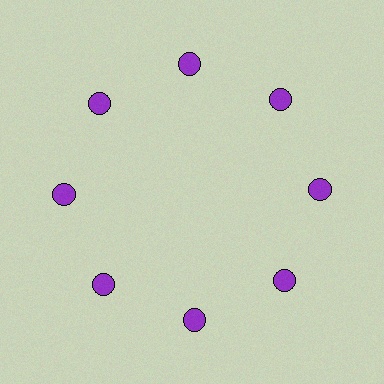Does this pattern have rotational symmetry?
Yes, this pattern has 8-fold rotational symmetry. It looks the same after rotating 45 degrees around the center.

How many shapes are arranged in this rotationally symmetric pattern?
There are 8 shapes, arranged in 8 groups of 1.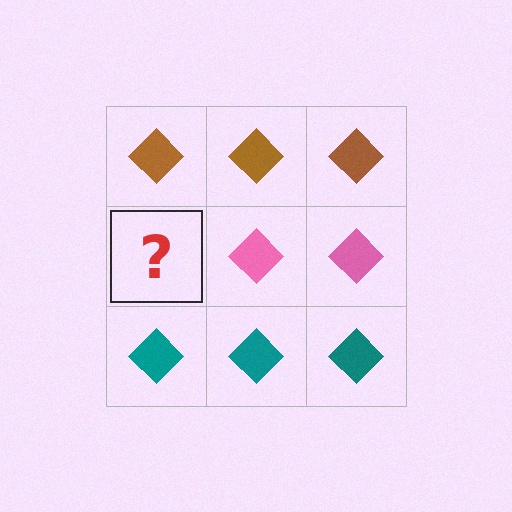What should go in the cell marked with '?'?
The missing cell should contain a pink diamond.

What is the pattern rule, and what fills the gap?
The rule is that each row has a consistent color. The gap should be filled with a pink diamond.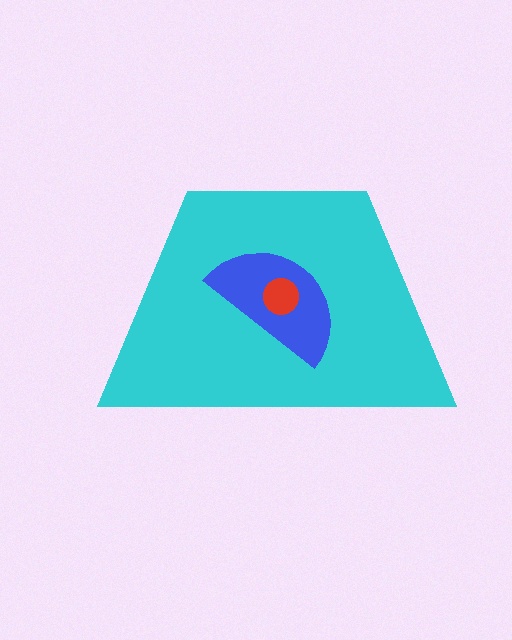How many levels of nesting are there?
3.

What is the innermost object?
The red circle.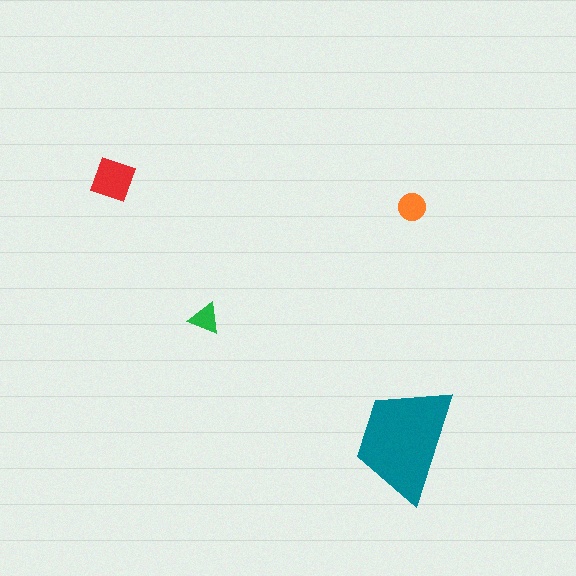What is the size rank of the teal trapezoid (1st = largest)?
1st.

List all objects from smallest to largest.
The green triangle, the orange circle, the red diamond, the teal trapezoid.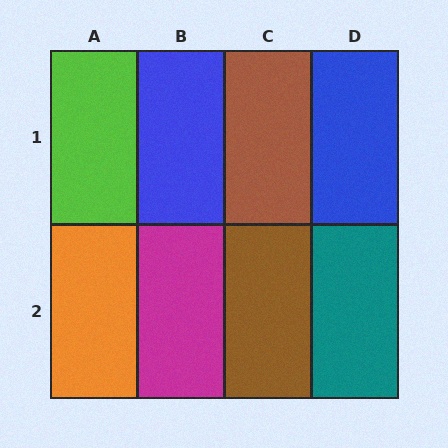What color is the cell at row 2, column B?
Magenta.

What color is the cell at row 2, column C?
Brown.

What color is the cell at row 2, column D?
Teal.